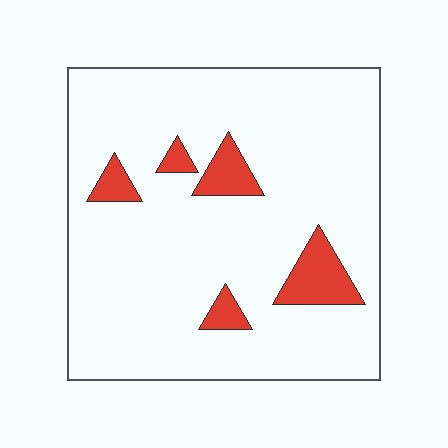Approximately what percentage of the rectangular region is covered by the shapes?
Approximately 10%.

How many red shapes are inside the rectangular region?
5.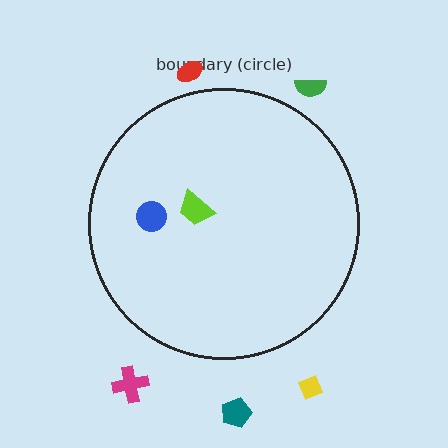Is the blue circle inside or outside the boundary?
Inside.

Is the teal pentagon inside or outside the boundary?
Outside.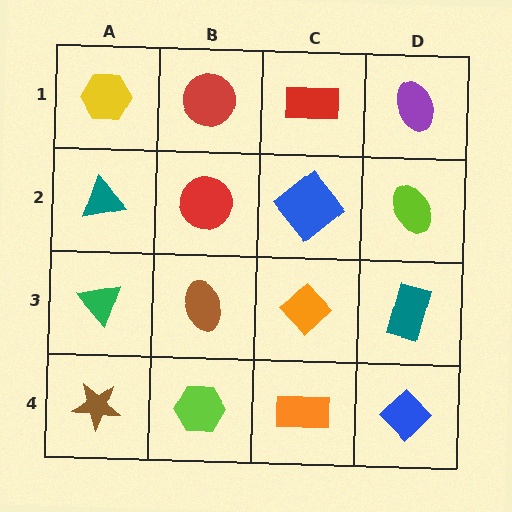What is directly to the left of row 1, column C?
A red circle.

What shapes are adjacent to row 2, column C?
A red rectangle (row 1, column C), an orange diamond (row 3, column C), a red circle (row 2, column B), a lime ellipse (row 2, column D).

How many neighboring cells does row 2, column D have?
3.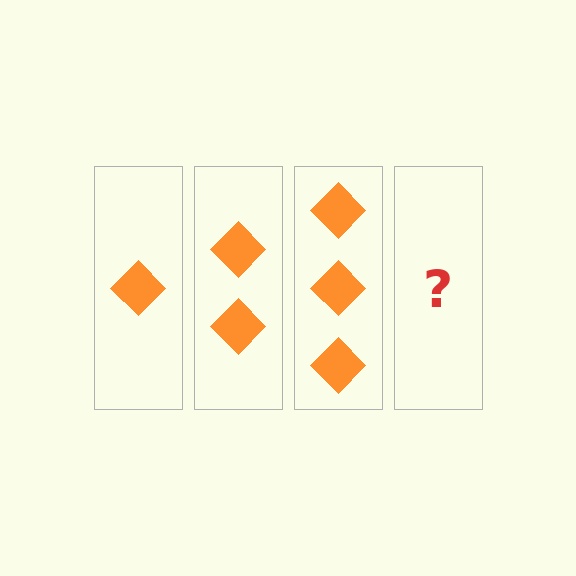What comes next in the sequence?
The next element should be 4 diamonds.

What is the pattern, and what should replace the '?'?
The pattern is that each step adds one more diamond. The '?' should be 4 diamonds.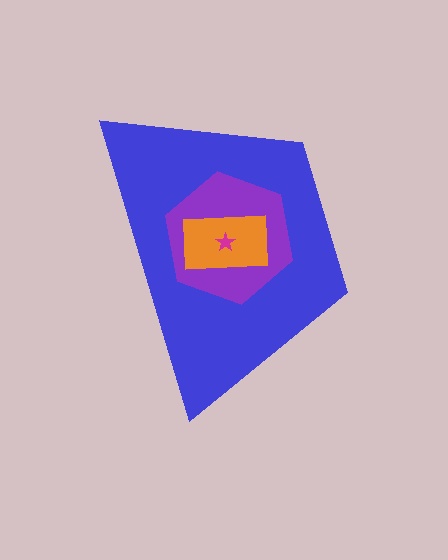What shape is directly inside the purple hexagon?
The orange rectangle.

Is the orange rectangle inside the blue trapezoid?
Yes.